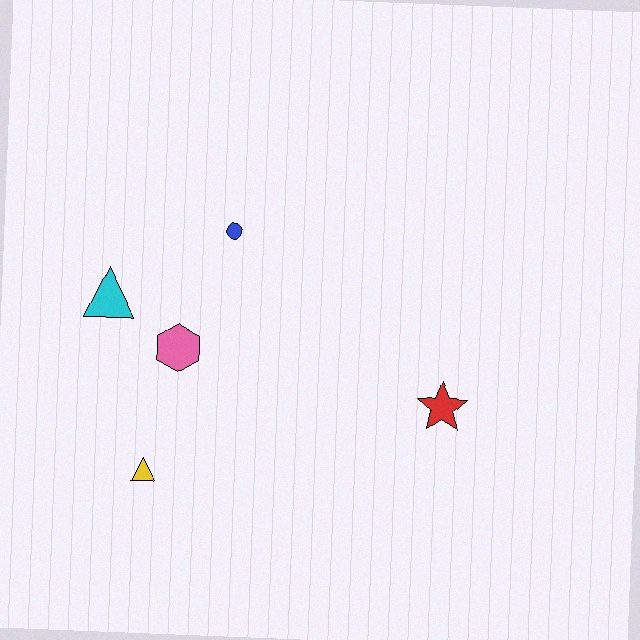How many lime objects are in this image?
There are no lime objects.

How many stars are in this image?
There is 1 star.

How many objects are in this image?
There are 5 objects.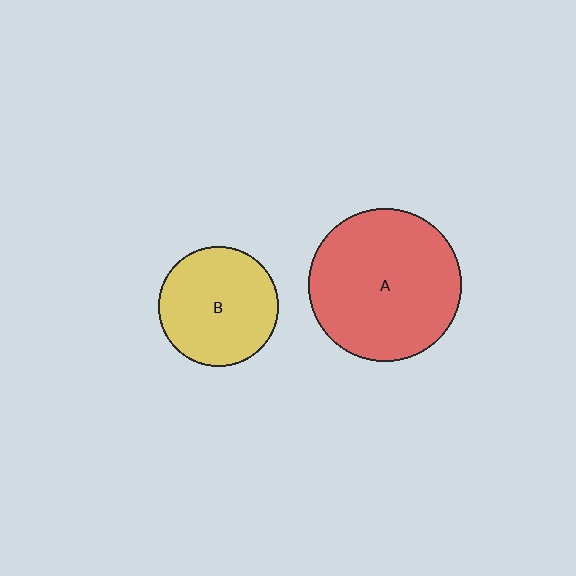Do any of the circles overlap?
No, none of the circles overlap.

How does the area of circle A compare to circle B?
Approximately 1.6 times.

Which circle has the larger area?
Circle A (red).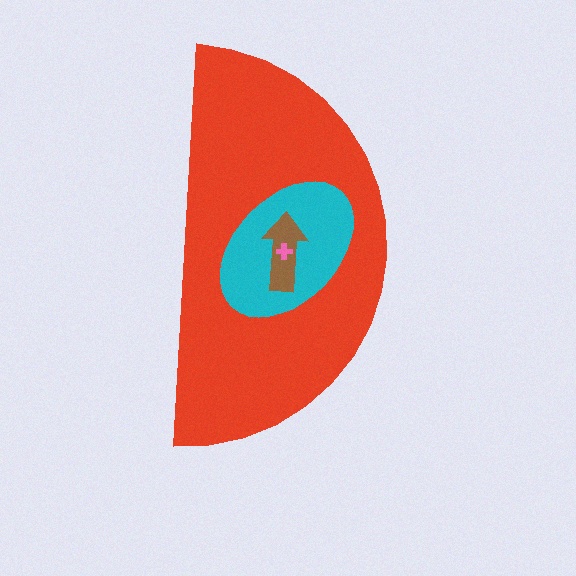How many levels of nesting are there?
4.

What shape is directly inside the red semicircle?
The cyan ellipse.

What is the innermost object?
The pink cross.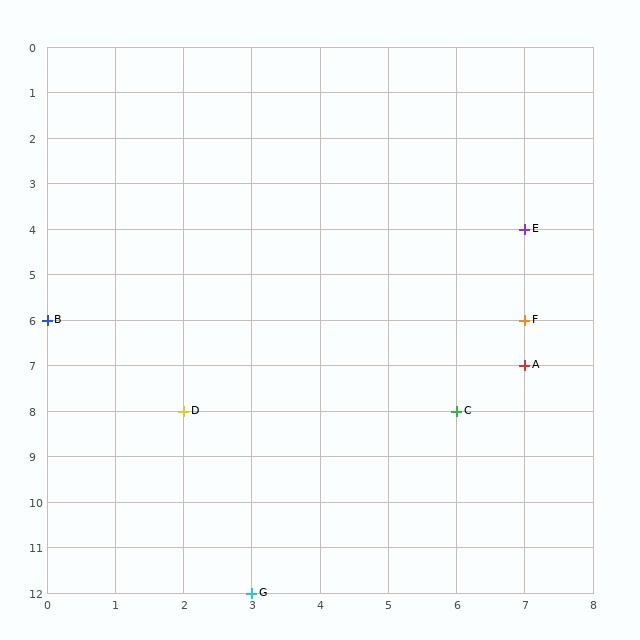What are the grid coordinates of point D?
Point D is at grid coordinates (2, 8).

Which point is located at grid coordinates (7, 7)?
Point A is at (7, 7).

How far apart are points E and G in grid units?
Points E and G are 4 columns and 8 rows apart (about 8.9 grid units diagonally).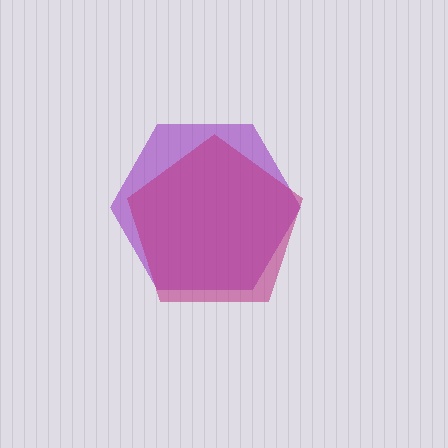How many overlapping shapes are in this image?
There are 2 overlapping shapes in the image.